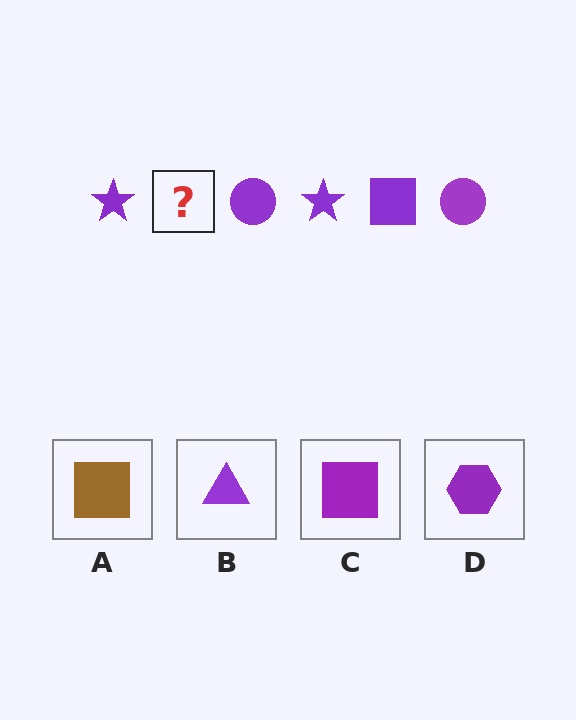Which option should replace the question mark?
Option C.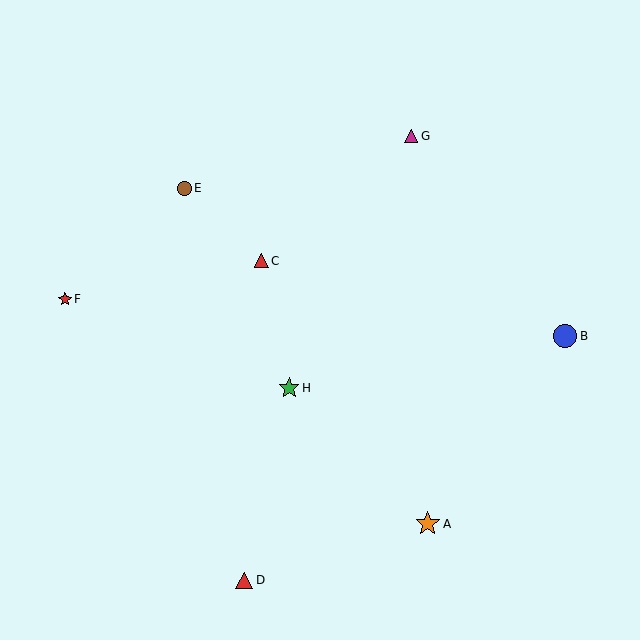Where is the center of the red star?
The center of the red star is at (65, 299).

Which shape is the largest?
The orange star (labeled A) is the largest.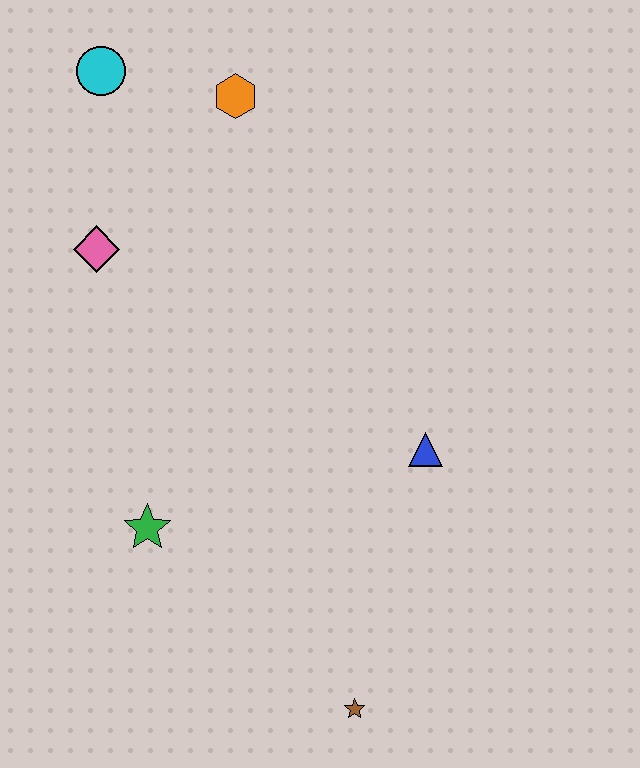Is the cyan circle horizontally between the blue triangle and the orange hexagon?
No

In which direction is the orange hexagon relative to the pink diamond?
The orange hexagon is above the pink diamond.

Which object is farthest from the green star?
The cyan circle is farthest from the green star.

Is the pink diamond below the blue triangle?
No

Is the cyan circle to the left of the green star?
Yes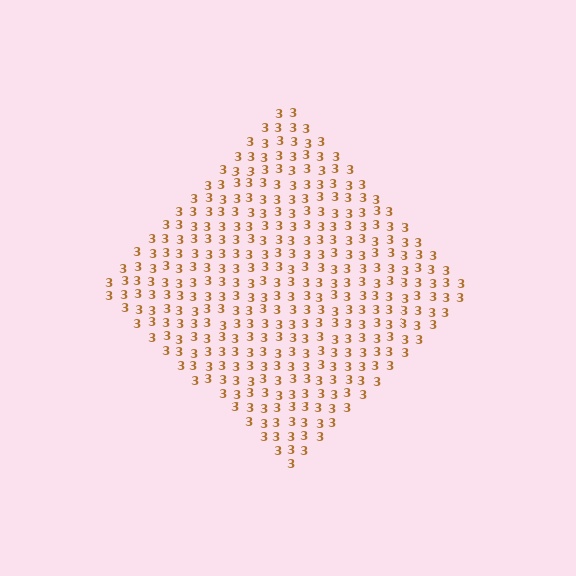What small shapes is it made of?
It is made of small digit 3's.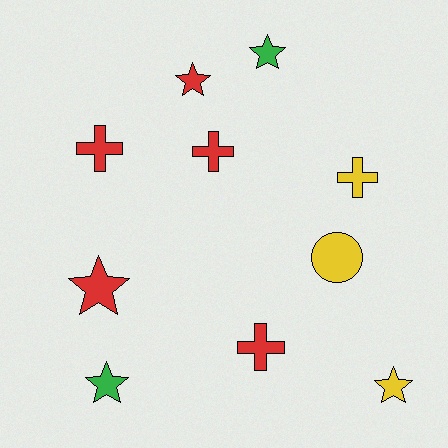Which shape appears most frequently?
Star, with 5 objects.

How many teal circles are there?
There are no teal circles.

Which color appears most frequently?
Red, with 5 objects.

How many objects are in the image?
There are 10 objects.